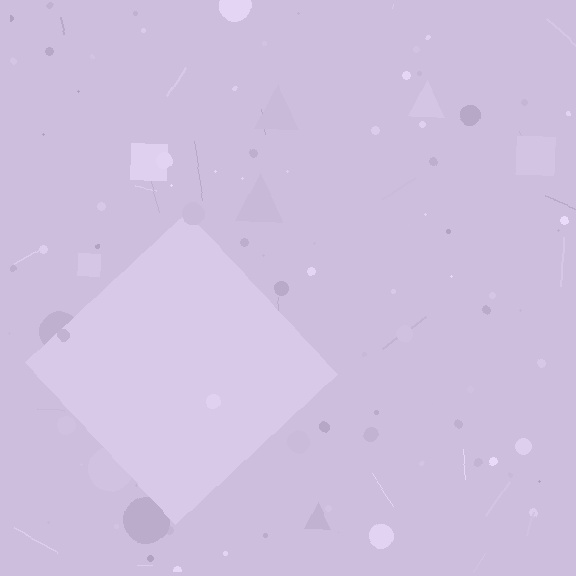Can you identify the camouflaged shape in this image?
The camouflaged shape is a diamond.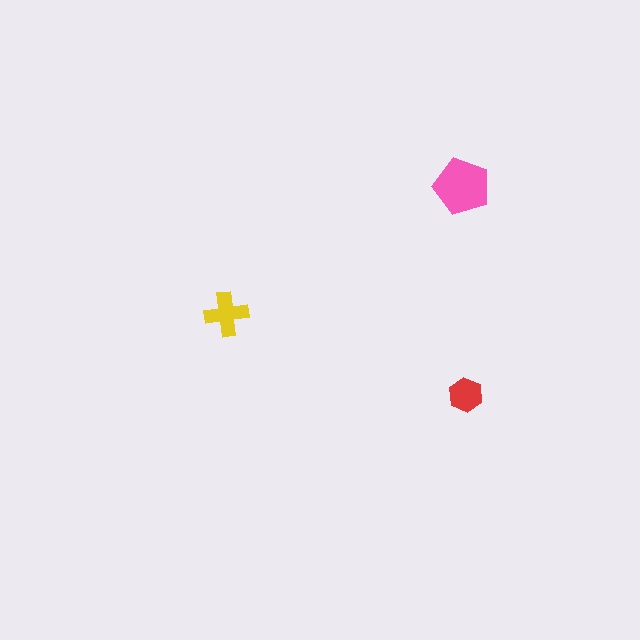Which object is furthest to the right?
The red hexagon is rightmost.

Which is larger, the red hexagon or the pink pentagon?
The pink pentagon.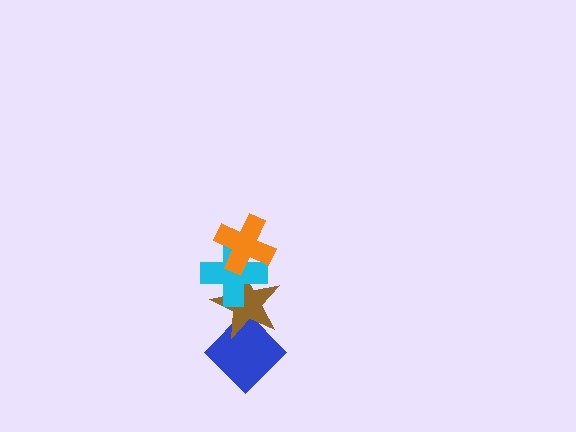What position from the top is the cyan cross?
The cyan cross is 2nd from the top.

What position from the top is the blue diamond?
The blue diamond is 4th from the top.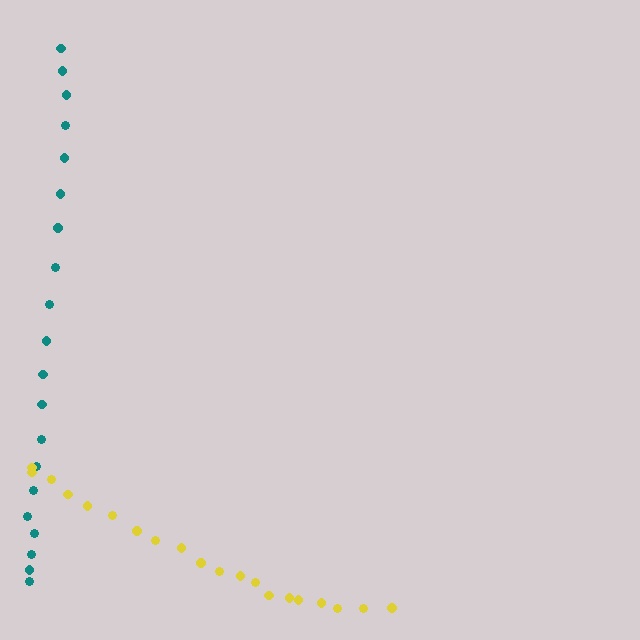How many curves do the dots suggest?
There are 2 distinct paths.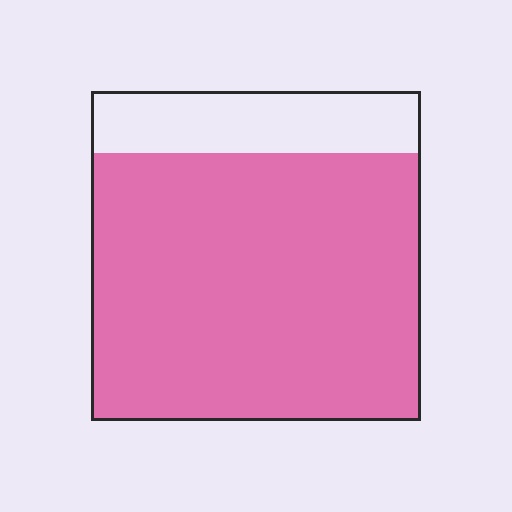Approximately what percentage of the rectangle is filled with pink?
Approximately 80%.